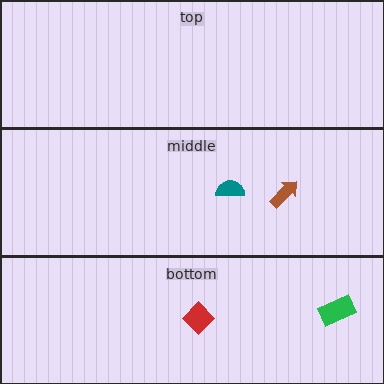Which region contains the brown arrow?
The middle region.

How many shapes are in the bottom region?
2.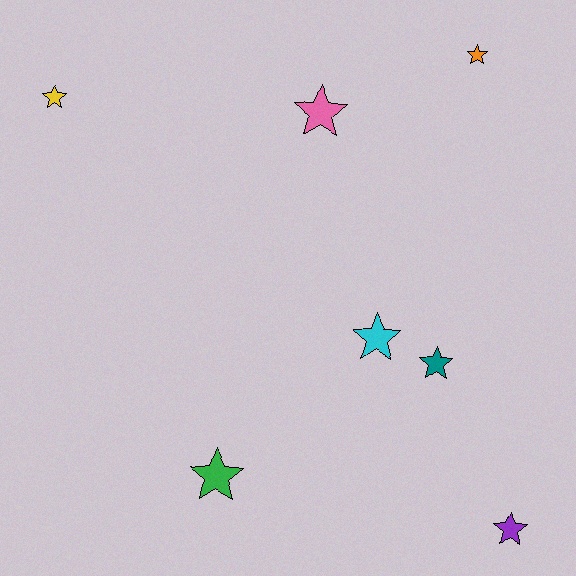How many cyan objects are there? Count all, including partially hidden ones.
There is 1 cyan object.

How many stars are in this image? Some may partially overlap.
There are 7 stars.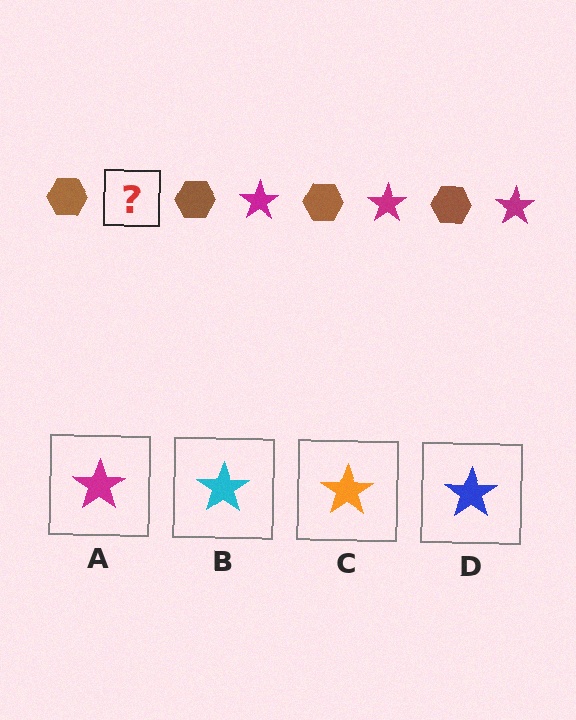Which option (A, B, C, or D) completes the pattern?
A.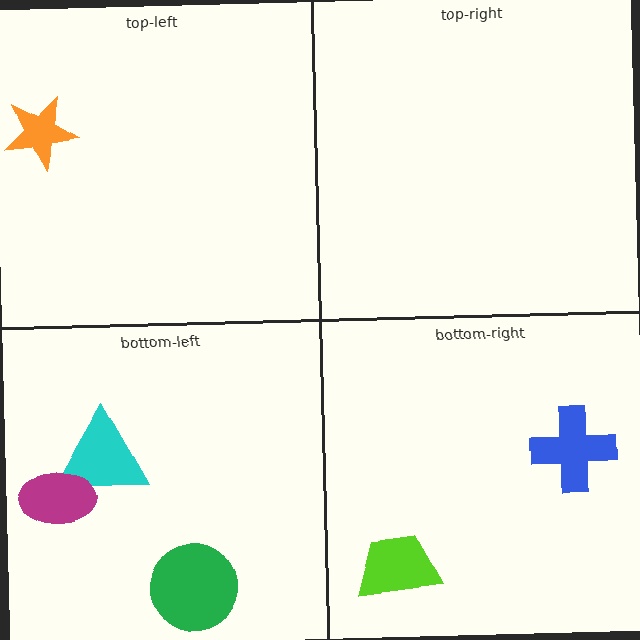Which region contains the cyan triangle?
The bottom-left region.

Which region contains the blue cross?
The bottom-right region.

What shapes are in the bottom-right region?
The blue cross, the lime trapezoid.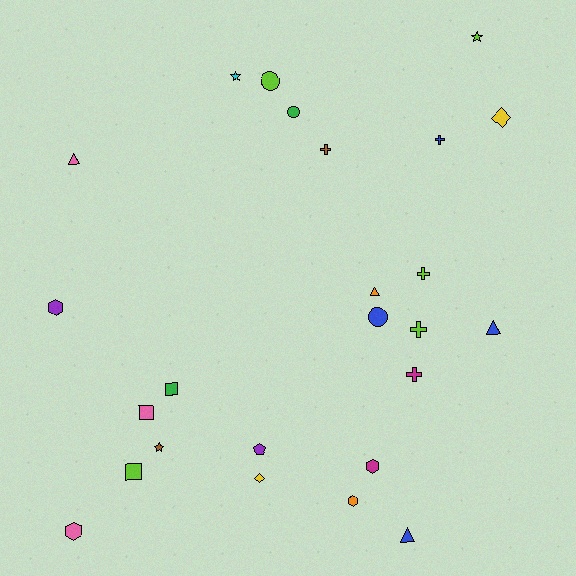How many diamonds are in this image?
There are 2 diamonds.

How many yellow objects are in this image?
There are 2 yellow objects.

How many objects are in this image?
There are 25 objects.